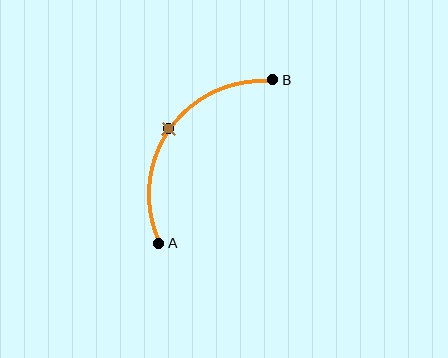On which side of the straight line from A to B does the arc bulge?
The arc bulges above and to the left of the straight line connecting A and B.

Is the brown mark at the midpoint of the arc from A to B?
Yes. The brown mark lies on the arc at equal arc-length from both A and B — it is the arc midpoint.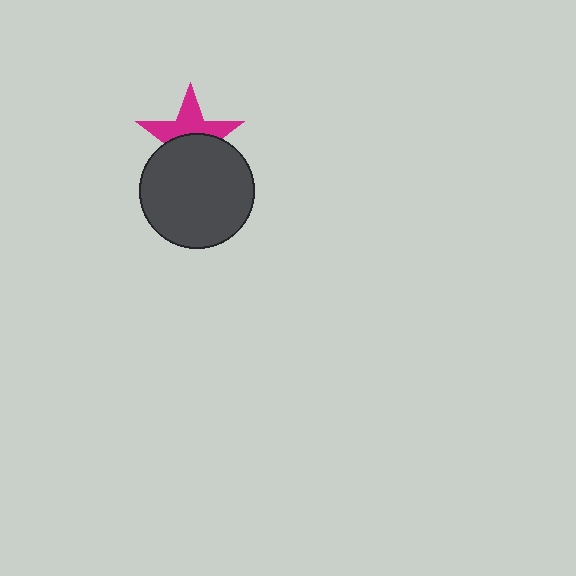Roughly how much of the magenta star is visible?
About half of it is visible (roughly 49%).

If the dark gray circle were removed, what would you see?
You would see the complete magenta star.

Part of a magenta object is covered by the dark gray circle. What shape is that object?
It is a star.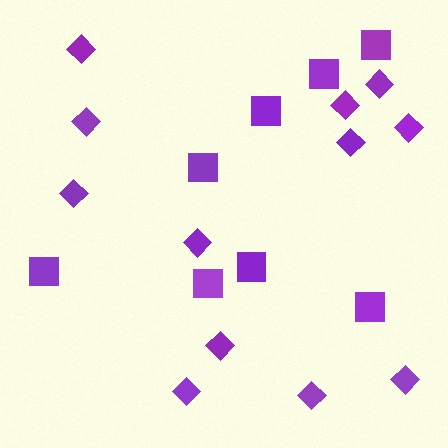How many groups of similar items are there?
There are 2 groups: one group of diamonds (12) and one group of squares (8).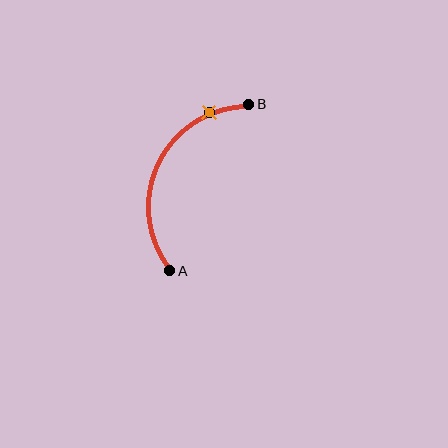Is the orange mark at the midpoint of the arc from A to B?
No. The orange mark lies on the arc but is closer to endpoint B. The arc midpoint would be at the point on the curve equidistant along the arc from both A and B.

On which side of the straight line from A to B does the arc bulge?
The arc bulges to the left of the straight line connecting A and B.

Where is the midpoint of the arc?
The arc midpoint is the point on the curve farthest from the straight line joining A and B. It sits to the left of that line.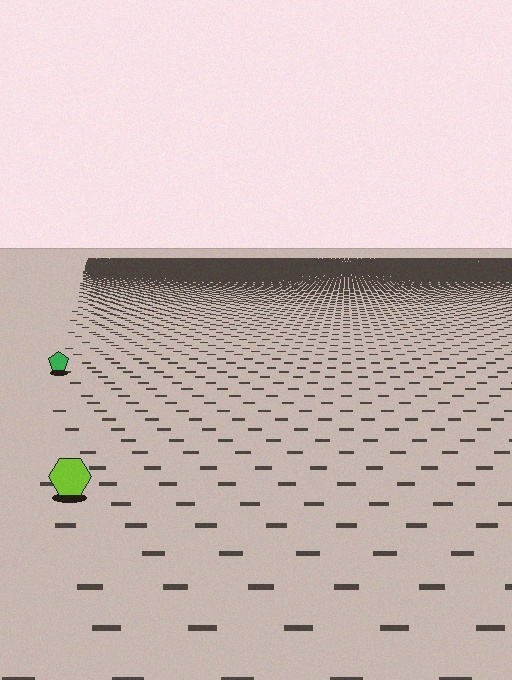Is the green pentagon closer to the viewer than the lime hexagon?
No. The lime hexagon is closer — you can tell from the texture gradient: the ground texture is coarser near it.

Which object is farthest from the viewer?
The green pentagon is farthest from the viewer. It appears smaller and the ground texture around it is denser.